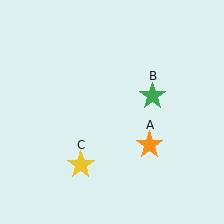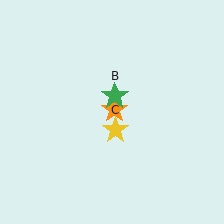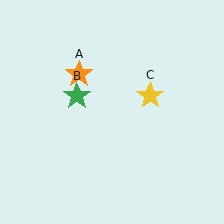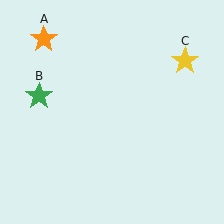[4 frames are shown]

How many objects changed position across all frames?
3 objects changed position: orange star (object A), green star (object B), yellow star (object C).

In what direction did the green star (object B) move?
The green star (object B) moved left.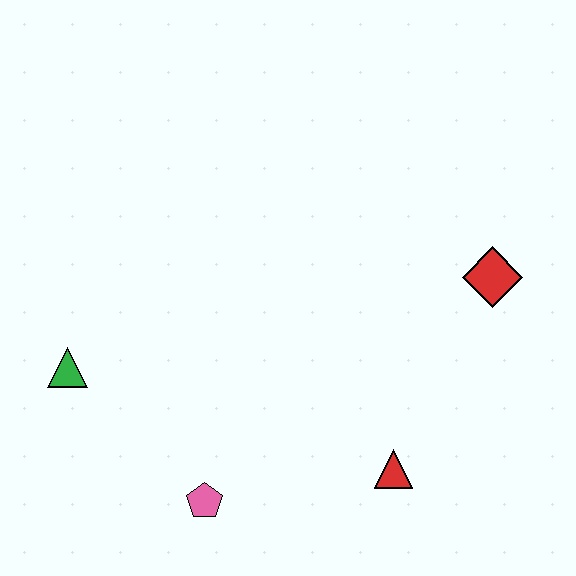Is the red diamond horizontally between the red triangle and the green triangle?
No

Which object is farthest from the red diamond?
The green triangle is farthest from the red diamond.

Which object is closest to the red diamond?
The red triangle is closest to the red diamond.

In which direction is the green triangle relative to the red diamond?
The green triangle is to the left of the red diamond.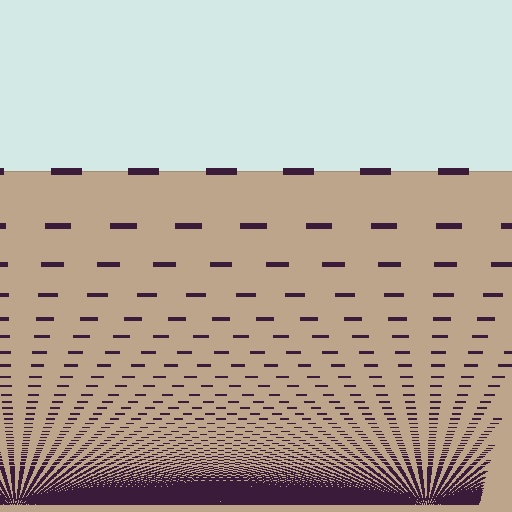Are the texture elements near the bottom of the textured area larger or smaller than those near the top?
Smaller. The gradient is inverted — elements near the bottom are smaller and denser.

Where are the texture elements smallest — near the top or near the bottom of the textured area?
Near the bottom.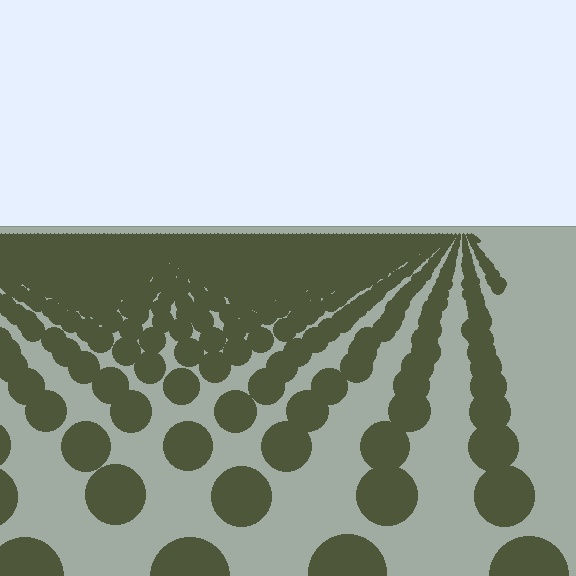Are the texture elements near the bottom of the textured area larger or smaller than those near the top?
Larger. Near the bottom, elements are closer to the viewer and appear at a bigger on-screen size.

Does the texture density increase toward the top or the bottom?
Density increases toward the top.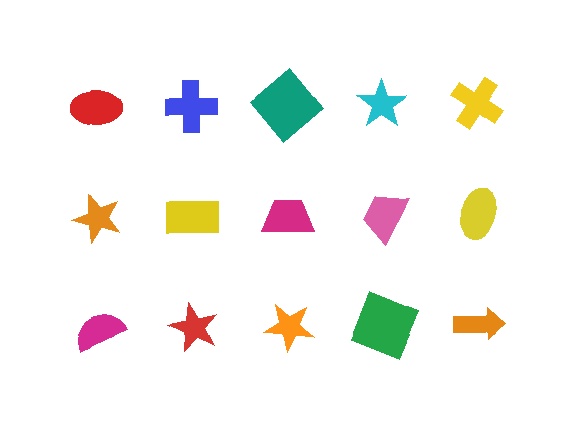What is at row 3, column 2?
A red star.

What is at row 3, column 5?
An orange arrow.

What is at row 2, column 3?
A magenta trapezoid.